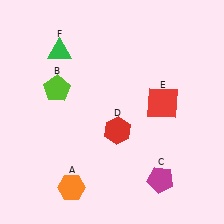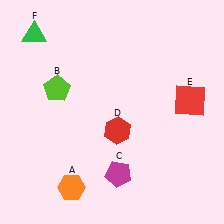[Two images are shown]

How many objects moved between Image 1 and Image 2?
3 objects moved between the two images.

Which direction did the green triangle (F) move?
The green triangle (F) moved left.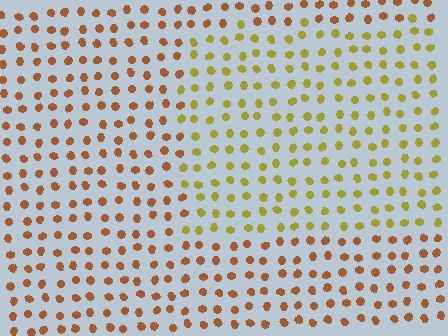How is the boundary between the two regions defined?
The boundary is defined purely by a slight shift in hue (about 39 degrees). Spacing, size, and orientation are identical on both sides.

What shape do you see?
I see a rectangle.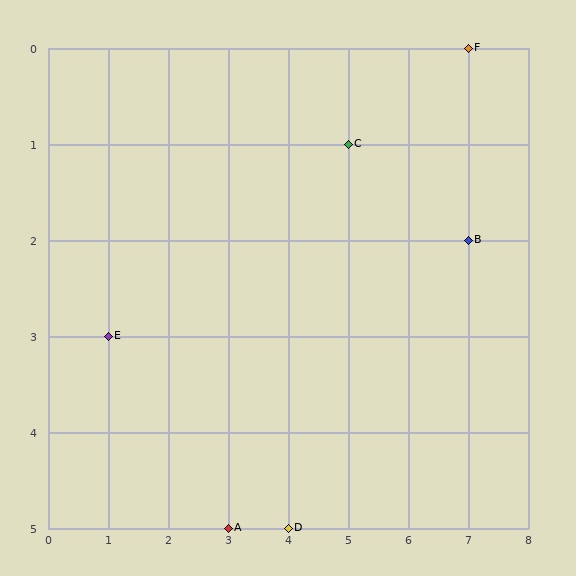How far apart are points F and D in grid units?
Points F and D are 3 columns and 5 rows apart (about 5.8 grid units diagonally).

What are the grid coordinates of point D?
Point D is at grid coordinates (4, 5).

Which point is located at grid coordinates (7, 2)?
Point B is at (7, 2).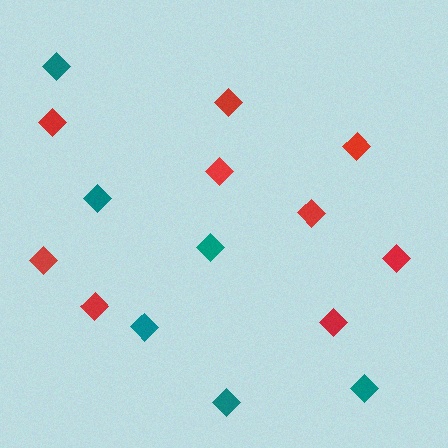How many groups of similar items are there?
There are 2 groups: one group of red diamonds (9) and one group of teal diamonds (6).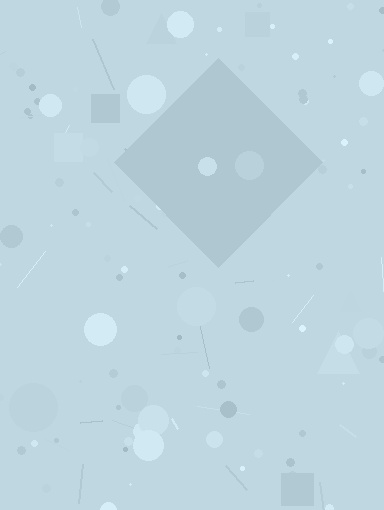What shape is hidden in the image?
A diamond is hidden in the image.